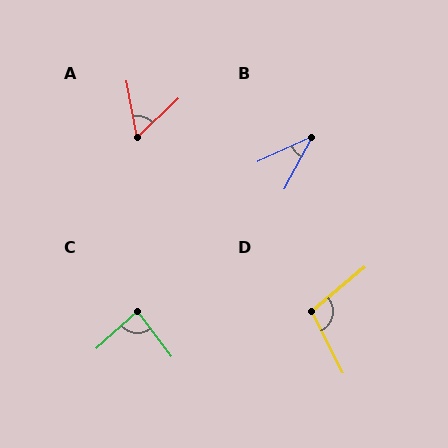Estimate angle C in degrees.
Approximately 85 degrees.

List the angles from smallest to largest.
B (38°), A (57°), C (85°), D (102°).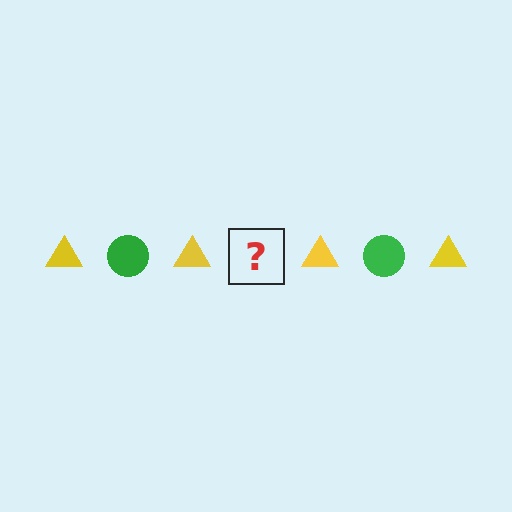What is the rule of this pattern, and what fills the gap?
The rule is that the pattern alternates between yellow triangle and green circle. The gap should be filled with a green circle.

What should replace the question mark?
The question mark should be replaced with a green circle.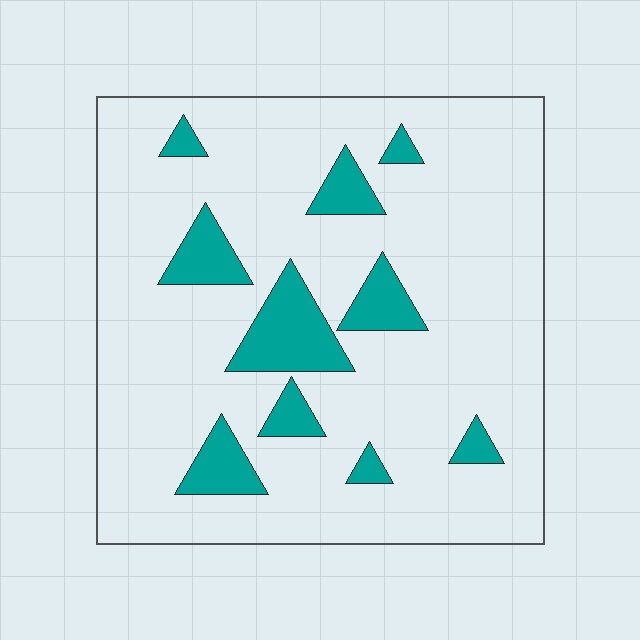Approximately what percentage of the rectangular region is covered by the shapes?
Approximately 15%.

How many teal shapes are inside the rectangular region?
10.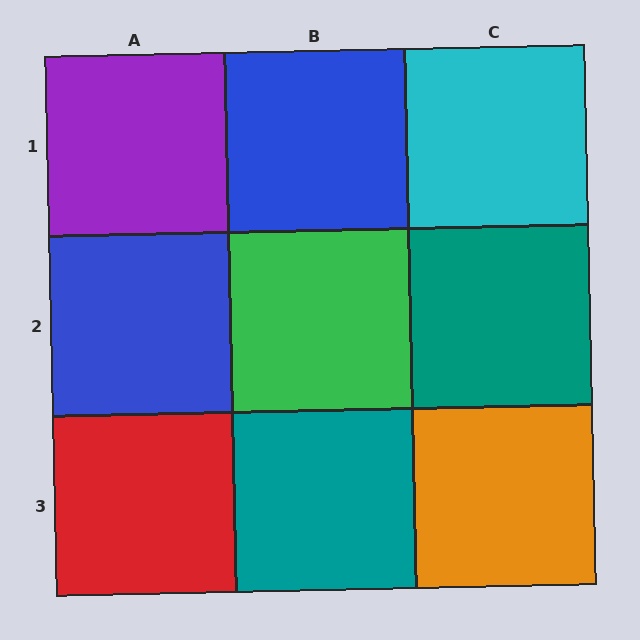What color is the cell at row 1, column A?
Purple.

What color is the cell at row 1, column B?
Blue.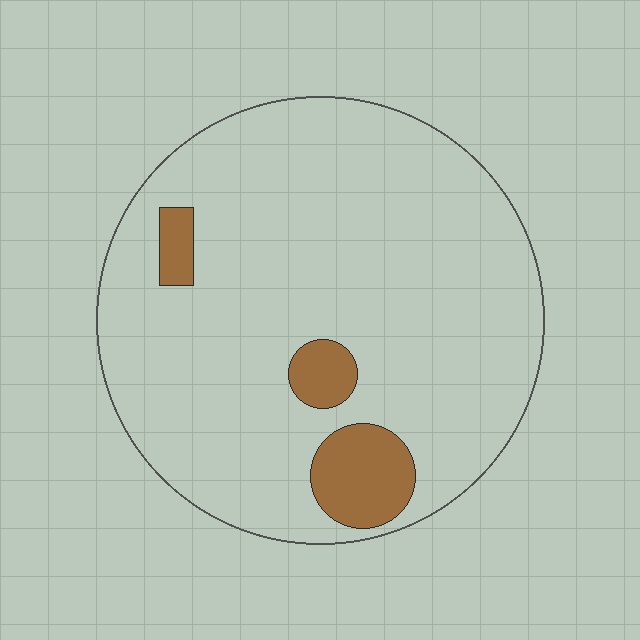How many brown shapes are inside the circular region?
3.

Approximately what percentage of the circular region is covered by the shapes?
Approximately 10%.